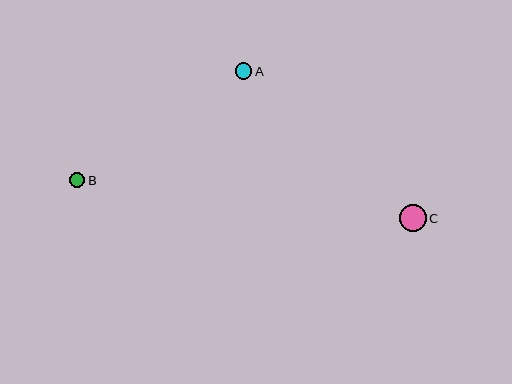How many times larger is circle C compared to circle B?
Circle C is approximately 1.8 times the size of circle B.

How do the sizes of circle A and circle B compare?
Circle A and circle B are approximately the same size.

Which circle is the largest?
Circle C is the largest with a size of approximately 27 pixels.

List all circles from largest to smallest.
From largest to smallest: C, A, B.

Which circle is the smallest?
Circle B is the smallest with a size of approximately 15 pixels.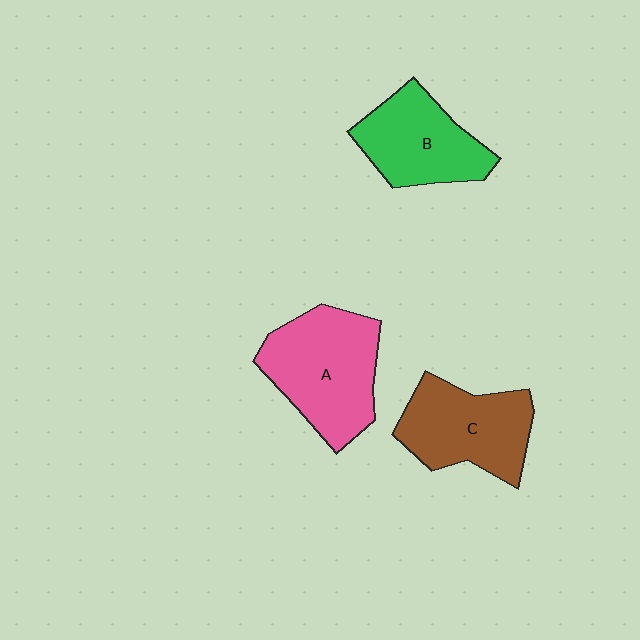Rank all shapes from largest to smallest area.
From largest to smallest: A (pink), C (brown), B (green).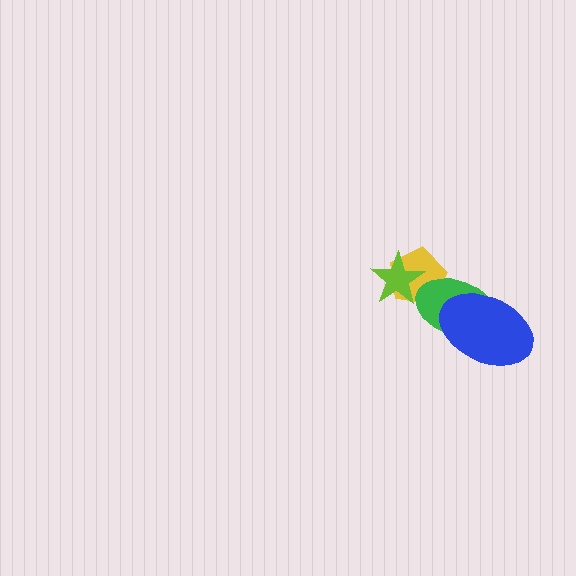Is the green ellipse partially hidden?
Yes, it is partially covered by another shape.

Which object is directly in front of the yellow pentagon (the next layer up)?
The green ellipse is directly in front of the yellow pentagon.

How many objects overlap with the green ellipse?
2 objects overlap with the green ellipse.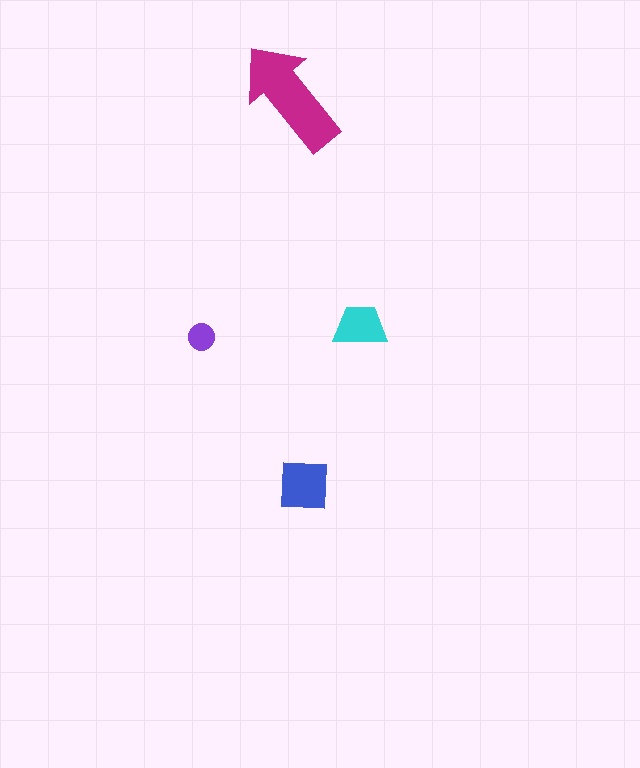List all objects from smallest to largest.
The purple circle, the cyan trapezoid, the blue square, the magenta arrow.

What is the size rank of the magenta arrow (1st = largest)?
1st.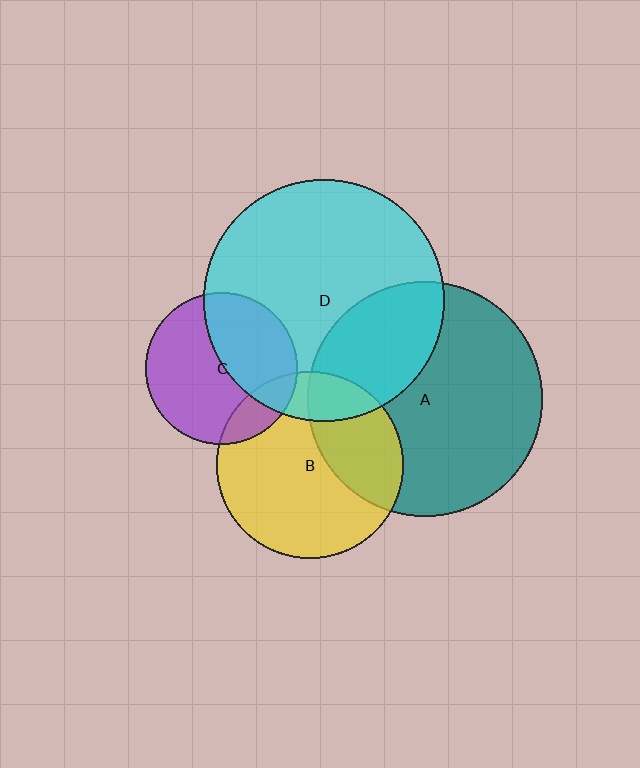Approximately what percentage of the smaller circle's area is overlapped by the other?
Approximately 15%.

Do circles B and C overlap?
Yes.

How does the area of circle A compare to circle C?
Approximately 2.4 times.